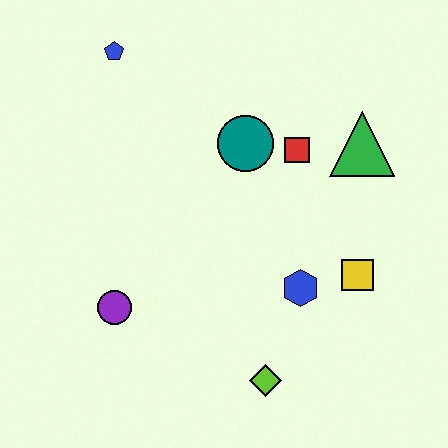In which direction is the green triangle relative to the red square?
The green triangle is to the right of the red square.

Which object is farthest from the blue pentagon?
The lime diamond is farthest from the blue pentagon.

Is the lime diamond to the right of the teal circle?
Yes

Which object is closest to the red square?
The teal circle is closest to the red square.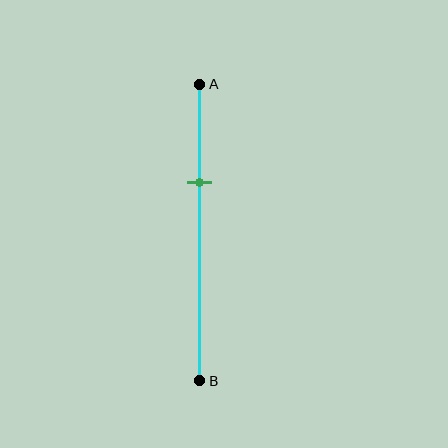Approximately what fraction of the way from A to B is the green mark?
The green mark is approximately 35% of the way from A to B.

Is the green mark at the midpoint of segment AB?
No, the mark is at about 35% from A, not at the 50% midpoint.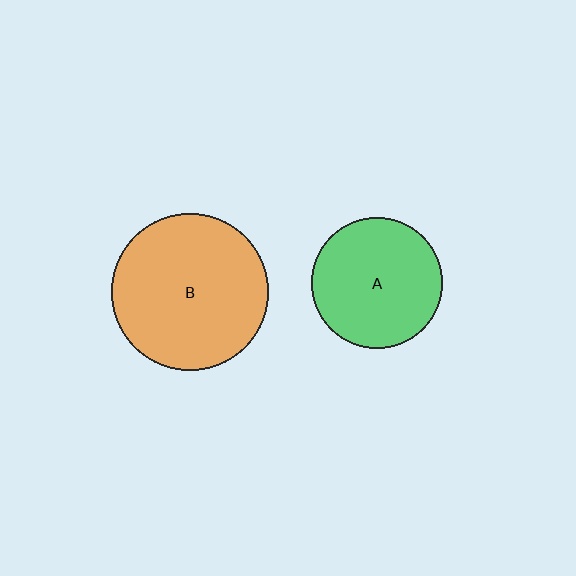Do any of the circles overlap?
No, none of the circles overlap.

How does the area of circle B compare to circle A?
Approximately 1.4 times.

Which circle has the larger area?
Circle B (orange).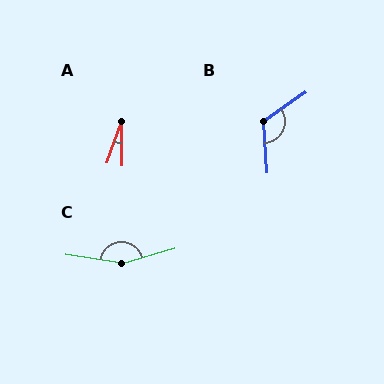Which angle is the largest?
C, at approximately 155 degrees.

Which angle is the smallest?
A, at approximately 20 degrees.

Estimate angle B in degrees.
Approximately 121 degrees.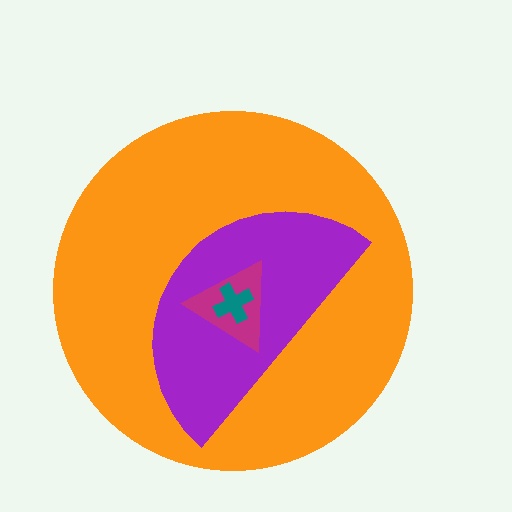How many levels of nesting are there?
4.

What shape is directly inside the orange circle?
The purple semicircle.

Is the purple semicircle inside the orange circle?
Yes.